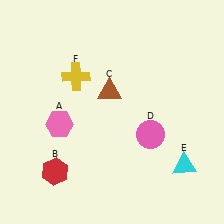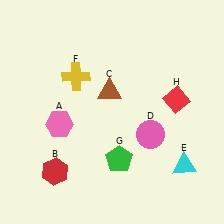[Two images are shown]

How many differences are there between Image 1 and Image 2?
There are 2 differences between the two images.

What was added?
A green pentagon (G), a red diamond (H) were added in Image 2.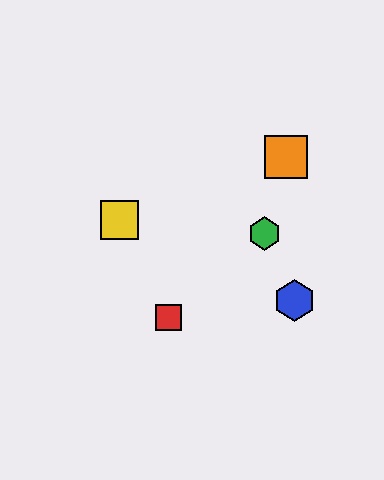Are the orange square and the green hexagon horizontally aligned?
No, the orange square is at y≈157 and the green hexagon is at y≈234.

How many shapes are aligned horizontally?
2 shapes (the purple hexagon, the orange square) are aligned horizontally.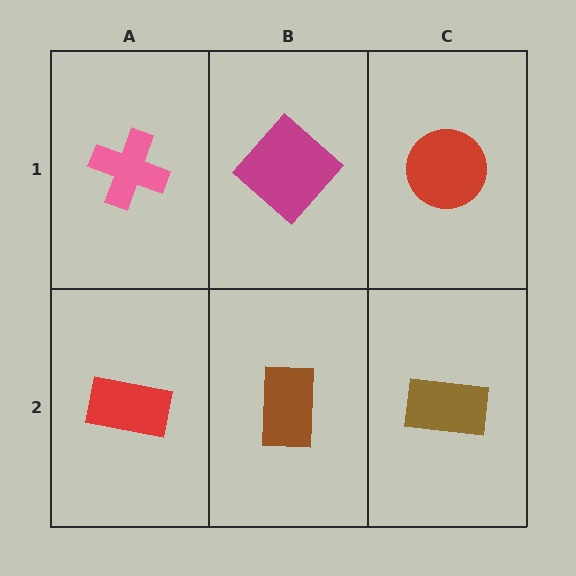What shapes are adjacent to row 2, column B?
A magenta diamond (row 1, column B), a red rectangle (row 2, column A), a brown rectangle (row 2, column C).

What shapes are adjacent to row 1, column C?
A brown rectangle (row 2, column C), a magenta diamond (row 1, column B).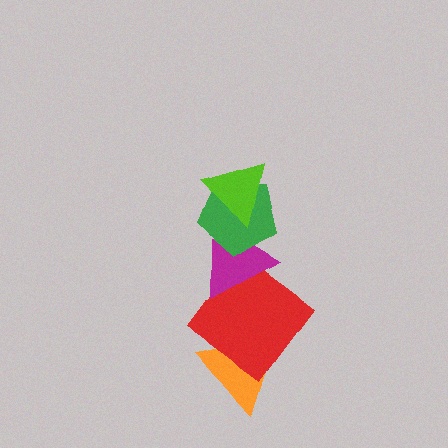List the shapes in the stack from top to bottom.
From top to bottom: the lime triangle, the green pentagon, the magenta triangle, the red diamond, the orange triangle.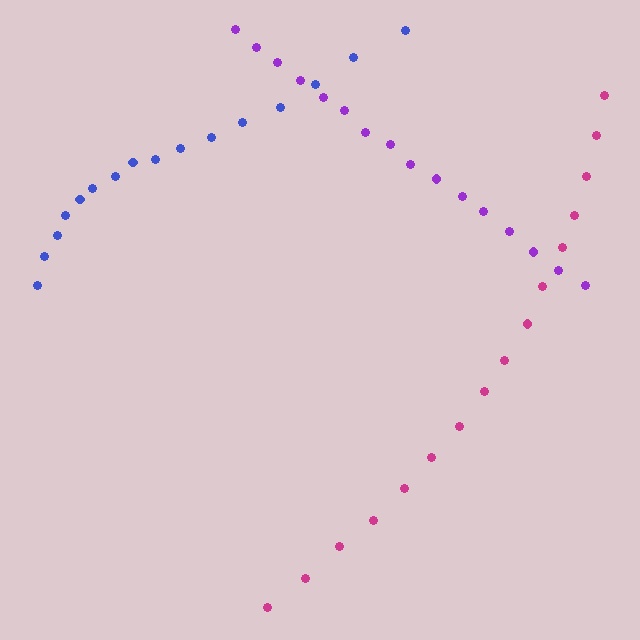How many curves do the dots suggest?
There are 3 distinct paths.